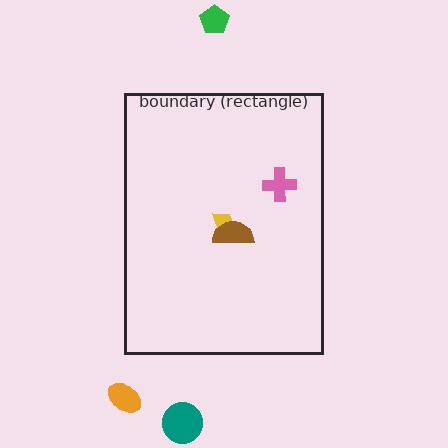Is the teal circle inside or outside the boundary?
Outside.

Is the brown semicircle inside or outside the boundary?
Inside.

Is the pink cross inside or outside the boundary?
Inside.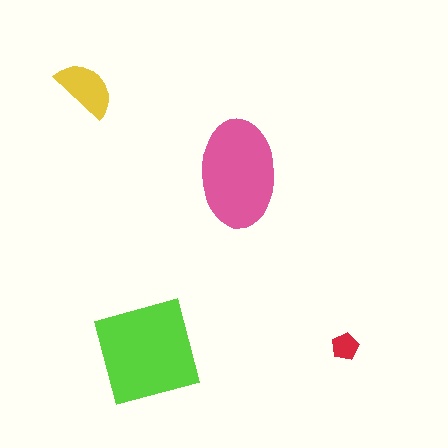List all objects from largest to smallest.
The lime diamond, the pink ellipse, the yellow semicircle, the red pentagon.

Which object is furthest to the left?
The yellow semicircle is leftmost.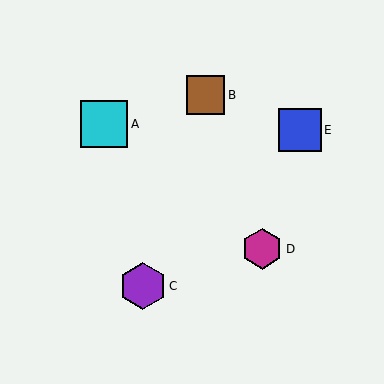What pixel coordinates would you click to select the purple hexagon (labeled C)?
Click at (143, 286) to select the purple hexagon C.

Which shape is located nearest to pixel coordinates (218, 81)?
The brown square (labeled B) at (205, 95) is nearest to that location.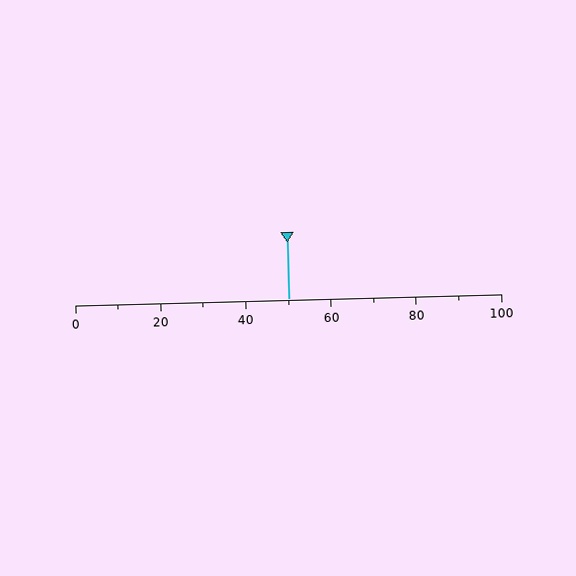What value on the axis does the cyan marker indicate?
The marker indicates approximately 50.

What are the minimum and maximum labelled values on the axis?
The axis runs from 0 to 100.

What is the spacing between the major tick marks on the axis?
The major ticks are spaced 20 apart.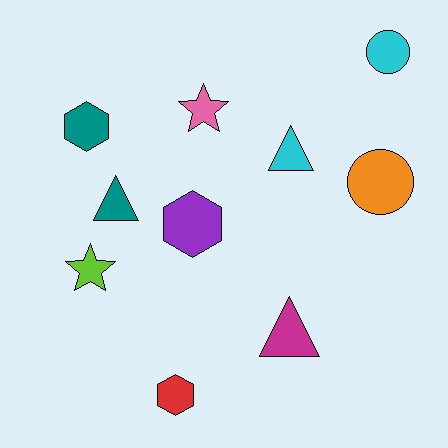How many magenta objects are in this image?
There is 1 magenta object.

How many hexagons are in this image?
There are 3 hexagons.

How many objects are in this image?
There are 10 objects.